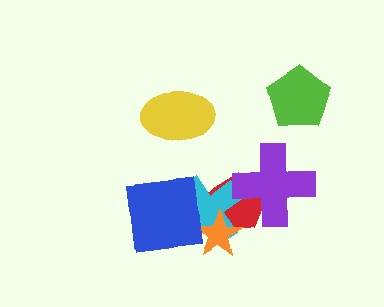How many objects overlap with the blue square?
2 objects overlap with the blue square.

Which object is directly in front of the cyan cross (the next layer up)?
The orange star is directly in front of the cyan cross.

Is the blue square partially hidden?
No, no other shape covers it.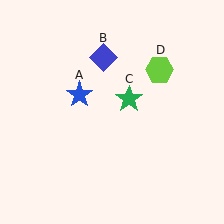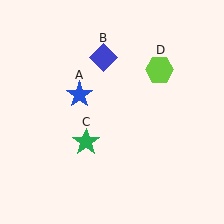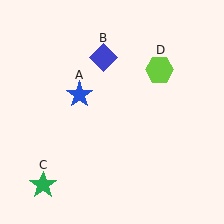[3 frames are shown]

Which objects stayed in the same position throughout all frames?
Blue star (object A) and blue diamond (object B) and lime hexagon (object D) remained stationary.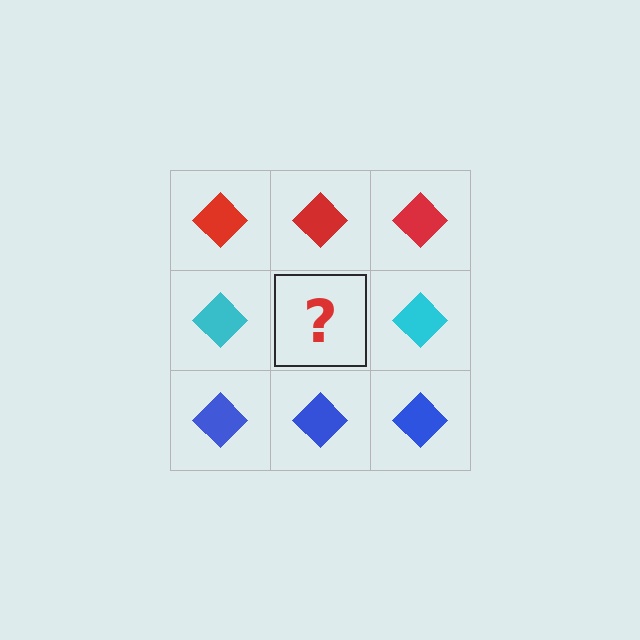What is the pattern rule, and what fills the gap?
The rule is that each row has a consistent color. The gap should be filled with a cyan diamond.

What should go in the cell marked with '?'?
The missing cell should contain a cyan diamond.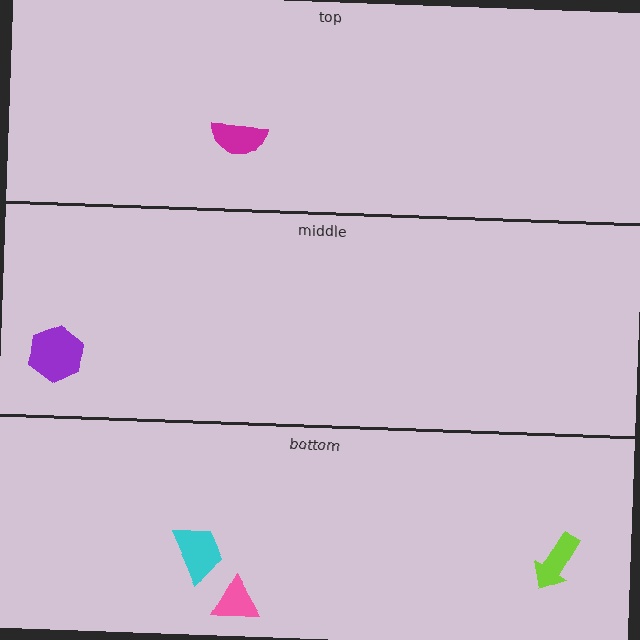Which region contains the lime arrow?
The bottom region.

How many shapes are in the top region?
1.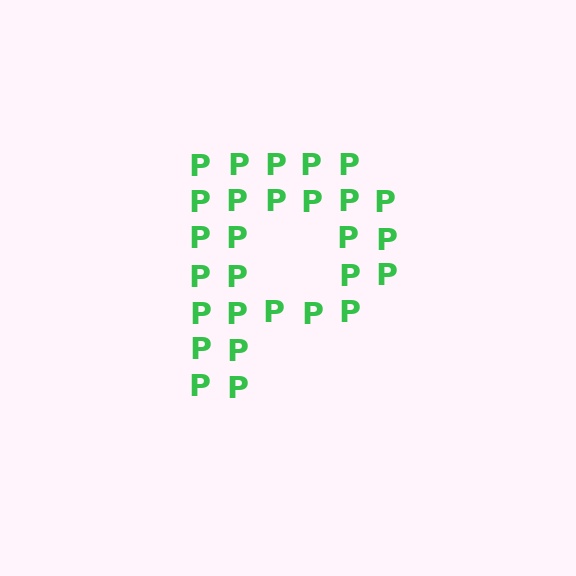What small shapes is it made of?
It is made of small letter P's.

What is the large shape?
The large shape is the letter P.